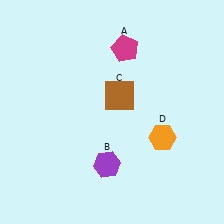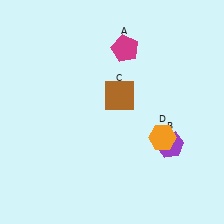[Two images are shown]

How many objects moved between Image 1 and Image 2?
1 object moved between the two images.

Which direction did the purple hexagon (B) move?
The purple hexagon (B) moved right.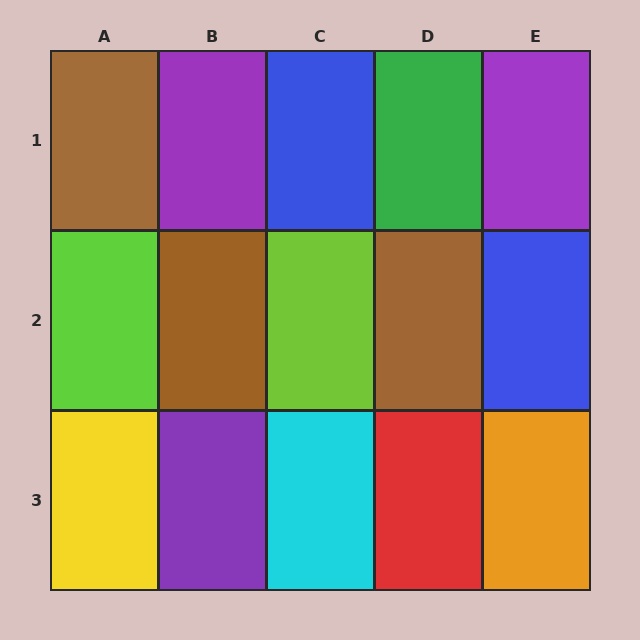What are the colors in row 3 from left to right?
Yellow, purple, cyan, red, orange.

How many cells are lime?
2 cells are lime.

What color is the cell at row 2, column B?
Brown.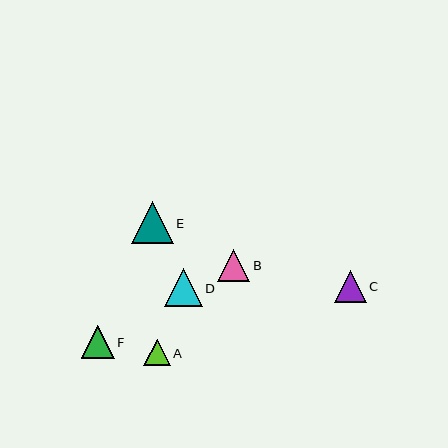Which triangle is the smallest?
Triangle A is the smallest with a size of approximately 26 pixels.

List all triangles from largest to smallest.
From largest to smallest: E, D, F, B, C, A.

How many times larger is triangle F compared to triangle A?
Triangle F is approximately 1.2 times the size of triangle A.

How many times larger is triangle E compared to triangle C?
Triangle E is approximately 1.3 times the size of triangle C.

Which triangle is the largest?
Triangle E is the largest with a size of approximately 42 pixels.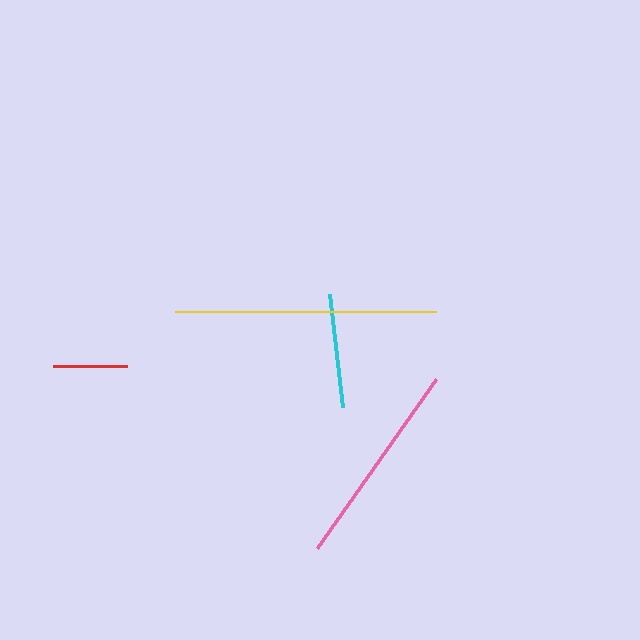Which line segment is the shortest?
The red line is the shortest at approximately 74 pixels.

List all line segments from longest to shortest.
From longest to shortest: yellow, pink, cyan, red.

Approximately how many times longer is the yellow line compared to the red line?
The yellow line is approximately 3.5 times the length of the red line.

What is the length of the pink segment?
The pink segment is approximately 207 pixels long.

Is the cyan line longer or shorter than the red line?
The cyan line is longer than the red line.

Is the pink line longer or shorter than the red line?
The pink line is longer than the red line.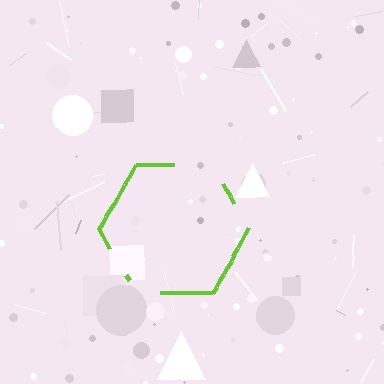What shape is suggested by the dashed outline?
The dashed outline suggests a hexagon.